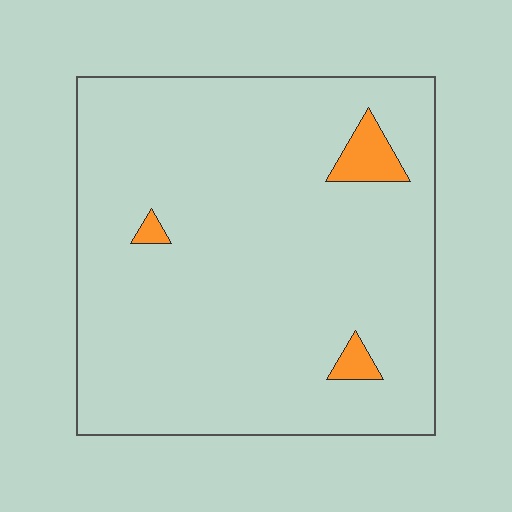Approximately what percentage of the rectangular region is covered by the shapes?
Approximately 5%.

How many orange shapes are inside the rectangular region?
3.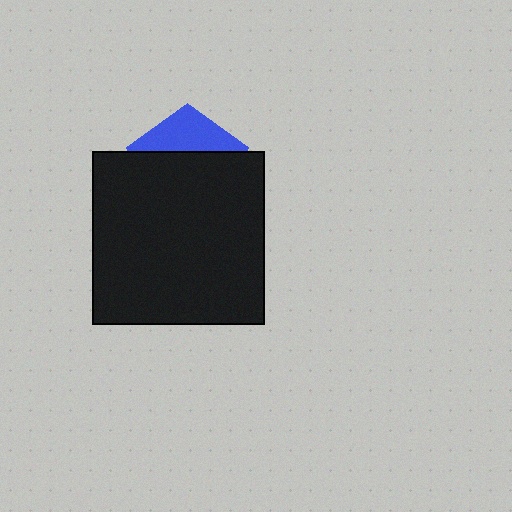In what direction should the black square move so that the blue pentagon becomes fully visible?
The black square should move down. That is the shortest direction to clear the overlap and leave the blue pentagon fully visible.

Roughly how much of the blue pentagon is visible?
A small part of it is visible (roughly 32%).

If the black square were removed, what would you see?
You would see the complete blue pentagon.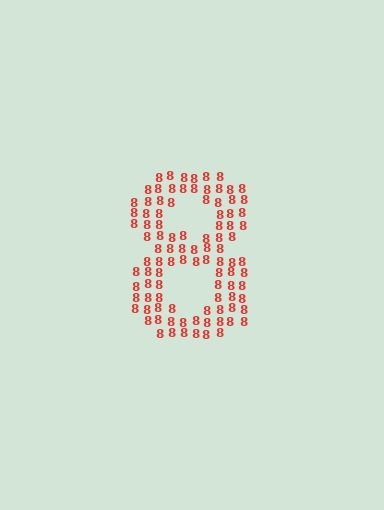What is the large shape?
The large shape is the digit 8.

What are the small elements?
The small elements are digit 8's.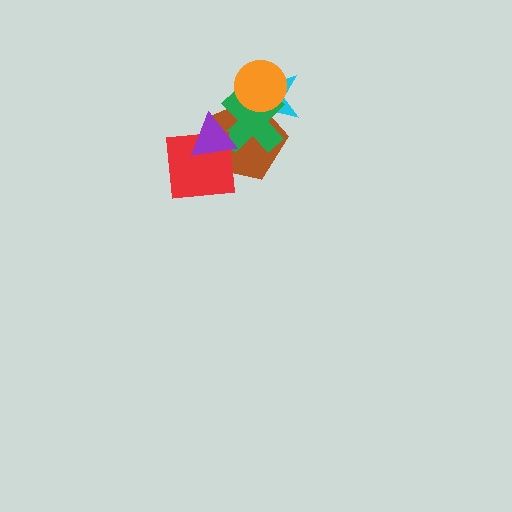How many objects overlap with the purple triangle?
3 objects overlap with the purple triangle.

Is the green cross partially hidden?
Yes, it is partially covered by another shape.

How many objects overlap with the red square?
3 objects overlap with the red square.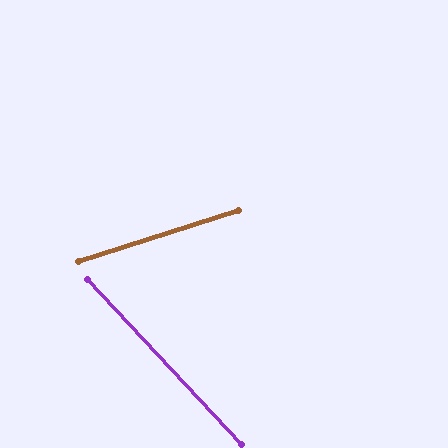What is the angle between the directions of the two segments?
Approximately 65 degrees.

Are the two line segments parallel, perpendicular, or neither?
Neither parallel nor perpendicular — they differ by about 65°.